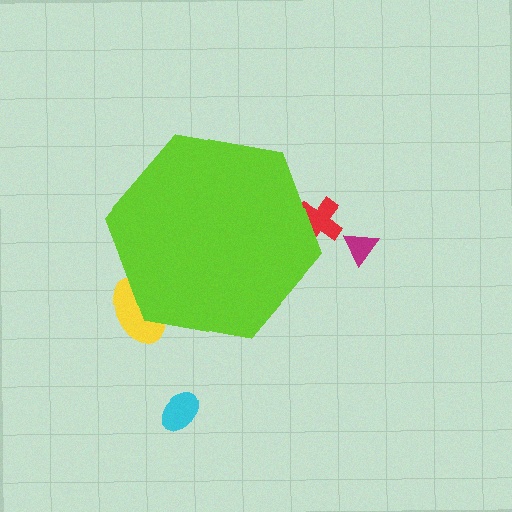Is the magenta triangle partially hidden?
No, the magenta triangle is fully visible.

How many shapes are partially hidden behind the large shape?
2 shapes are partially hidden.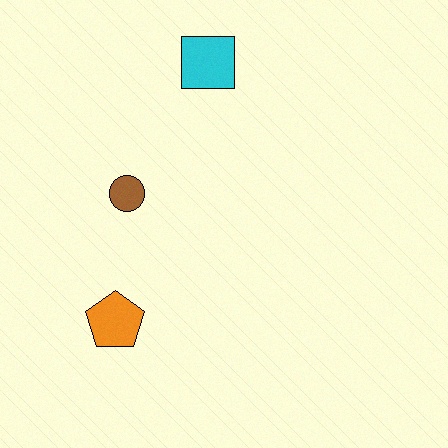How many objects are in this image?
There are 3 objects.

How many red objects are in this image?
There are no red objects.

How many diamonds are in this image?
There are no diamonds.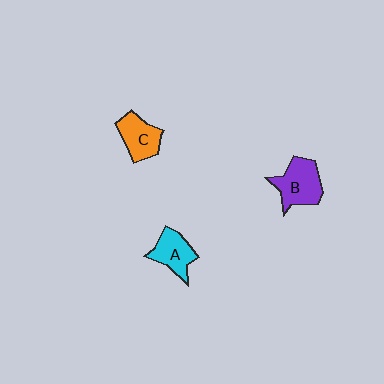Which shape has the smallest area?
Shape A (cyan).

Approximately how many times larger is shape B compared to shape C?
Approximately 1.3 times.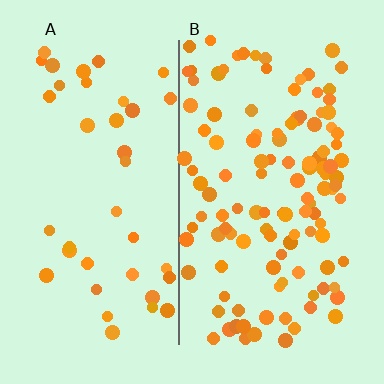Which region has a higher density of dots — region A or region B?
B (the right).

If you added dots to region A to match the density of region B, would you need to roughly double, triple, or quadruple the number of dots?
Approximately triple.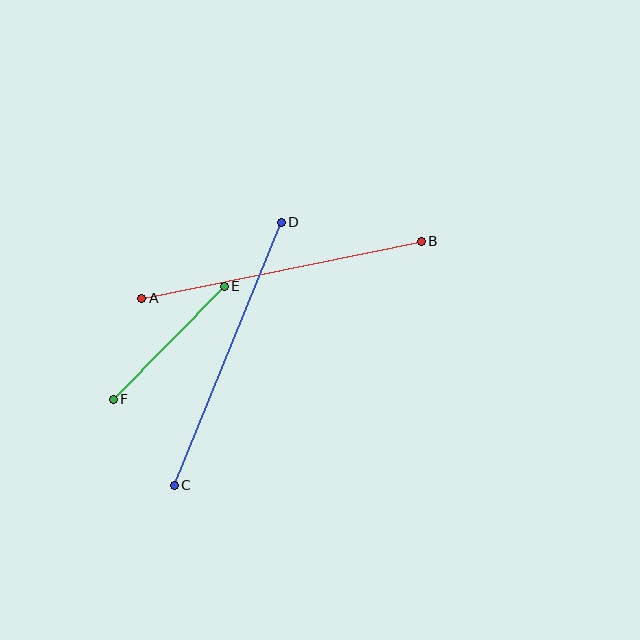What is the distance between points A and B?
The distance is approximately 285 pixels.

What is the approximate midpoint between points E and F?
The midpoint is at approximately (169, 343) pixels.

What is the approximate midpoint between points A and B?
The midpoint is at approximately (282, 270) pixels.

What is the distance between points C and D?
The distance is approximately 284 pixels.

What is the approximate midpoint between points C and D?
The midpoint is at approximately (228, 354) pixels.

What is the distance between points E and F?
The distance is approximately 158 pixels.